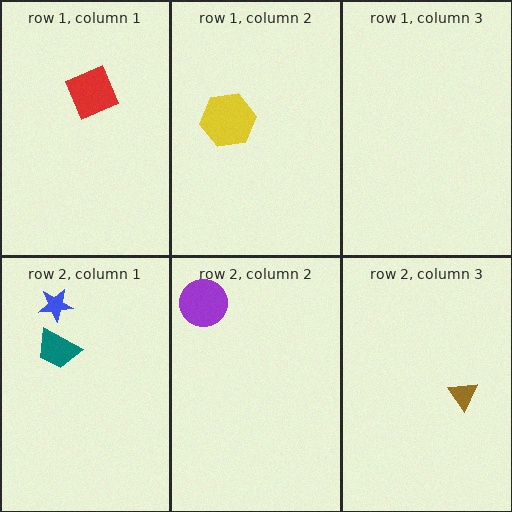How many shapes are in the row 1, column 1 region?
1.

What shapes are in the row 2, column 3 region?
The brown triangle.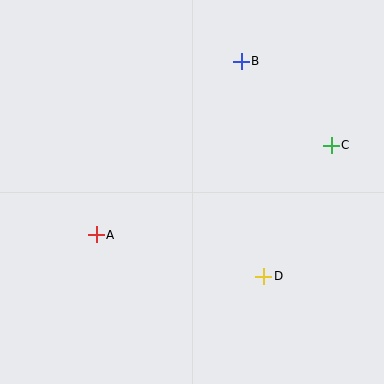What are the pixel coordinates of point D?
Point D is at (264, 276).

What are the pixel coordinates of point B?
Point B is at (241, 61).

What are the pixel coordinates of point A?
Point A is at (96, 235).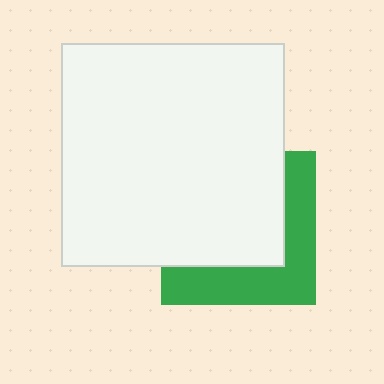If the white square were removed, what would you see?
You would see the complete green square.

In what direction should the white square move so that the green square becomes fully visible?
The white square should move toward the upper-left. That is the shortest direction to clear the overlap and leave the green square fully visible.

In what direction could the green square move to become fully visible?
The green square could move toward the lower-right. That would shift it out from behind the white square entirely.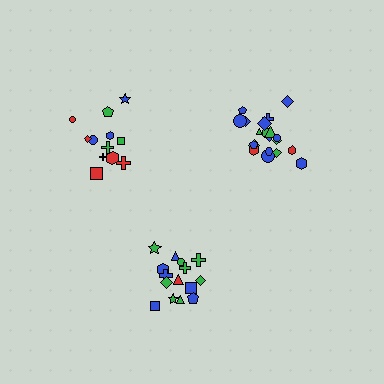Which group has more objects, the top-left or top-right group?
The top-right group.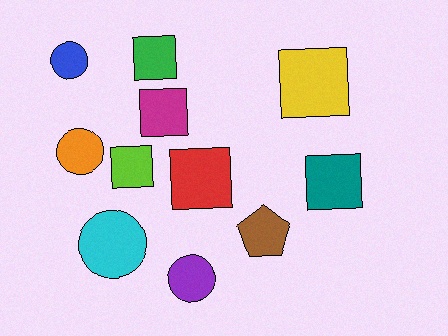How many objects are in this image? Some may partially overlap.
There are 11 objects.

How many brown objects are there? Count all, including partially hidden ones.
There is 1 brown object.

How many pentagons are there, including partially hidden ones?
There is 1 pentagon.